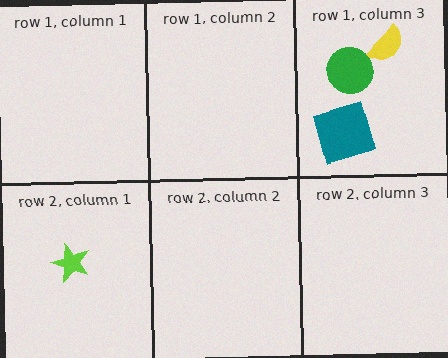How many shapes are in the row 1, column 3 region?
3.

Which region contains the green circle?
The row 1, column 3 region.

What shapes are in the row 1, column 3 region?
The green circle, the yellow semicircle, the teal square.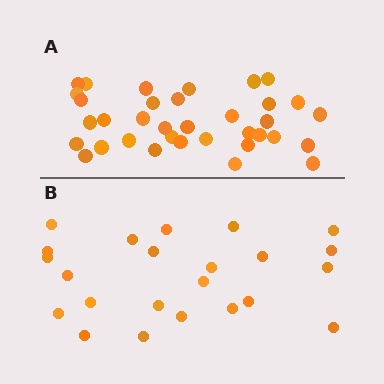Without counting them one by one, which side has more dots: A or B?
Region A (the top region) has more dots.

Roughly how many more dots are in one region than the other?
Region A has roughly 12 or so more dots than region B.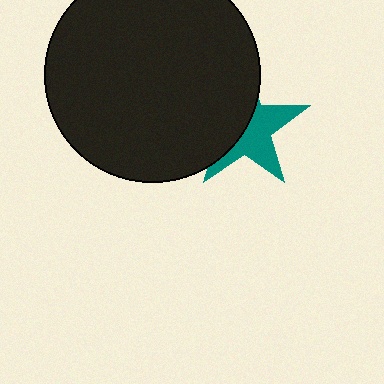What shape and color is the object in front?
The object in front is a black circle.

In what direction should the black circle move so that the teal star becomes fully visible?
The black circle should move left. That is the shortest direction to clear the overlap and leave the teal star fully visible.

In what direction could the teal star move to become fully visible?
The teal star could move right. That would shift it out from behind the black circle entirely.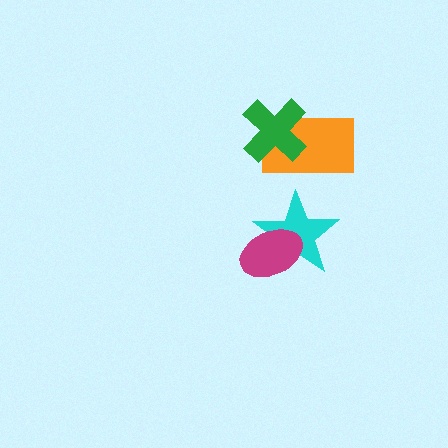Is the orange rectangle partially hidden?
Yes, it is partially covered by another shape.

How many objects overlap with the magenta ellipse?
1 object overlaps with the magenta ellipse.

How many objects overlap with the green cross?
1 object overlaps with the green cross.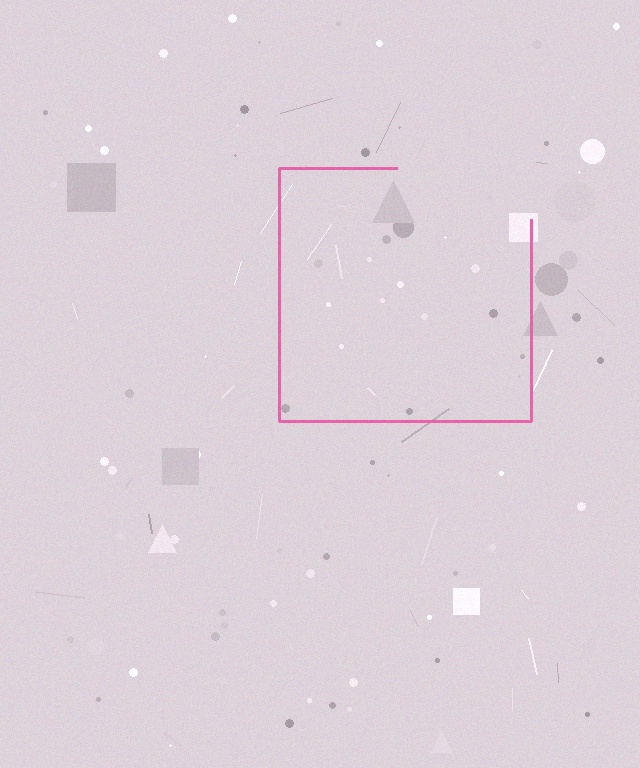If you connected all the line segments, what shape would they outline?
They would outline a square.